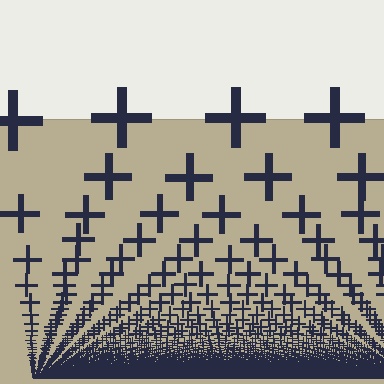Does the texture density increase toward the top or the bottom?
Density increases toward the bottom.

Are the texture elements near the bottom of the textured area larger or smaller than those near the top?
Smaller. The gradient is inverted — elements near the bottom are smaller and denser.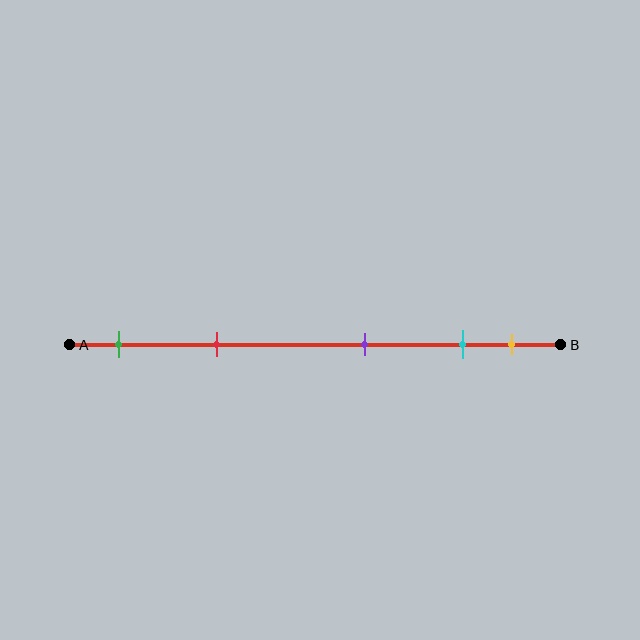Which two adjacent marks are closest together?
The cyan and yellow marks are the closest adjacent pair.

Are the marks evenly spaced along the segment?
No, the marks are not evenly spaced.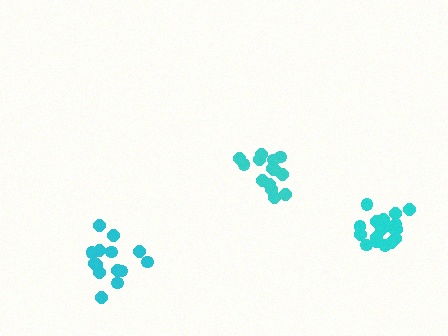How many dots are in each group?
Group 1: 15 dots, Group 2: 18 dots, Group 3: 14 dots (47 total).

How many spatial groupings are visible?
There are 3 spatial groupings.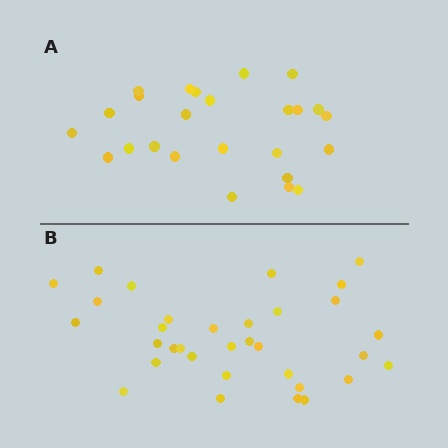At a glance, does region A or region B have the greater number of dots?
Region B (the bottom region) has more dots.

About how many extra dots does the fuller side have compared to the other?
Region B has roughly 8 or so more dots than region A.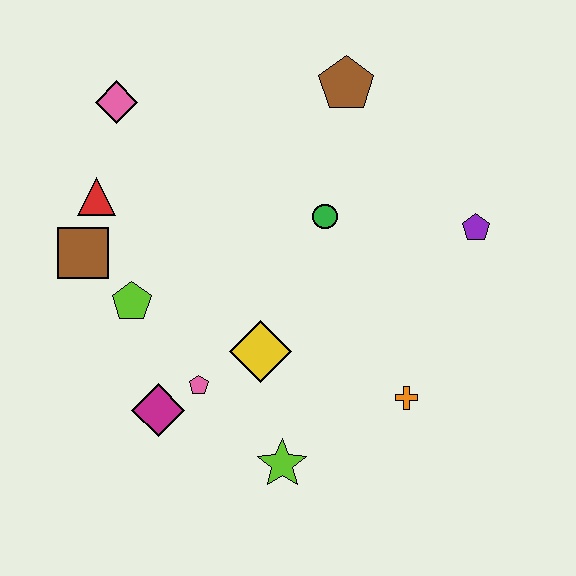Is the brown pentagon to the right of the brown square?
Yes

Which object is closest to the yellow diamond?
The pink pentagon is closest to the yellow diamond.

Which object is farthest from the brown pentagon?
The lime star is farthest from the brown pentagon.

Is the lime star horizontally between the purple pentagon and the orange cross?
No